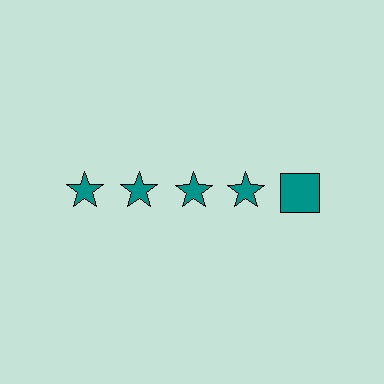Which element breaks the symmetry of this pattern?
The teal square in the top row, rightmost column breaks the symmetry. All other shapes are teal stars.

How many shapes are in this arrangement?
There are 5 shapes arranged in a grid pattern.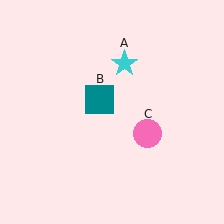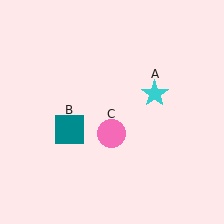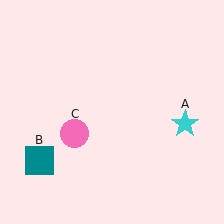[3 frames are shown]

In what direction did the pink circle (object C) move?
The pink circle (object C) moved left.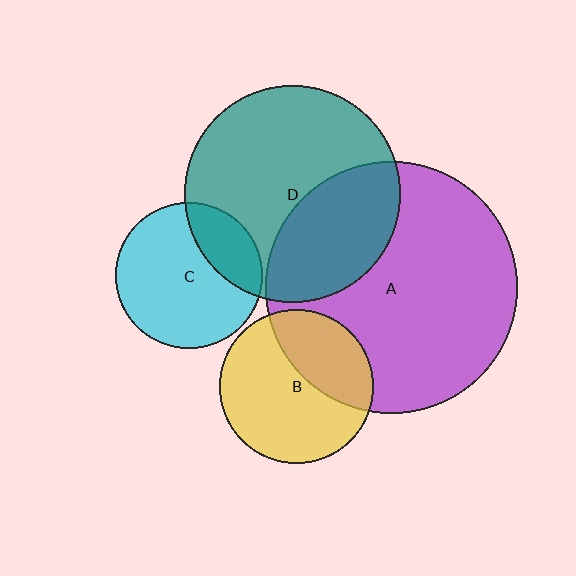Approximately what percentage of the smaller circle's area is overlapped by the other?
Approximately 35%.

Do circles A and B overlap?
Yes.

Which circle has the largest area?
Circle A (purple).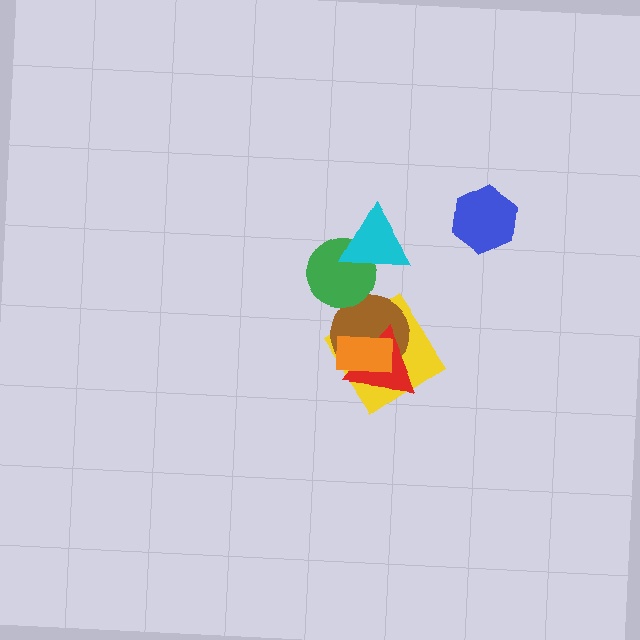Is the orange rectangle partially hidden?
No, no other shape covers it.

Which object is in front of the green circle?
The cyan triangle is in front of the green circle.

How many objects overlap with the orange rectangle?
3 objects overlap with the orange rectangle.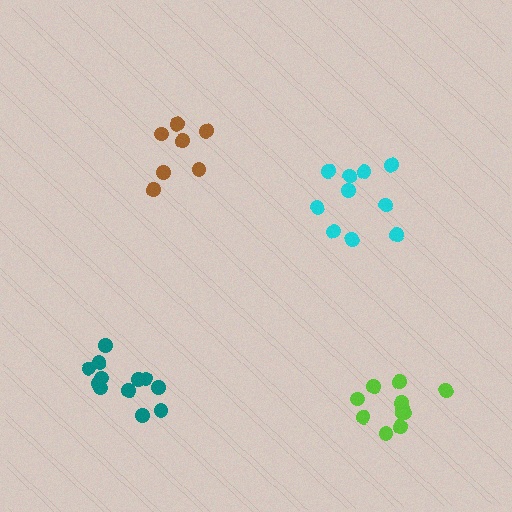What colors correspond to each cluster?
The clusters are colored: brown, teal, cyan, lime.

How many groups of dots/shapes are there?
There are 4 groups.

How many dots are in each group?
Group 1: 7 dots, Group 2: 12 dots, Group 3: 11 dots, Group 4: 11 dots (41 total).